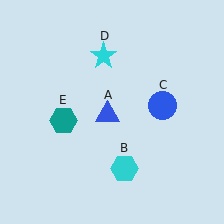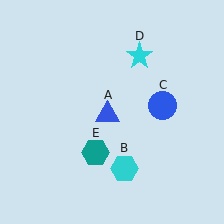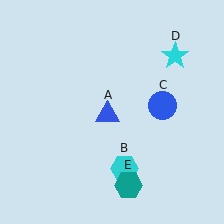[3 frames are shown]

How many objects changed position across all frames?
2 objects changed position: cyan star (object D), teal hexagon (object E).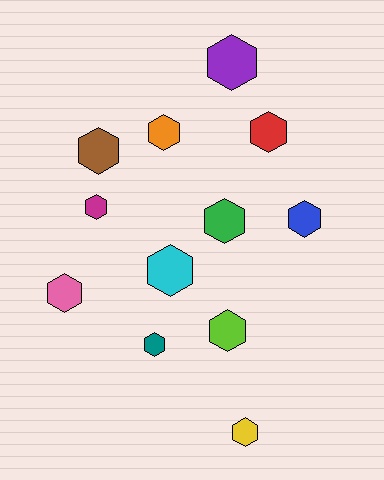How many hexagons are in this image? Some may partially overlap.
There are 12 hexagons.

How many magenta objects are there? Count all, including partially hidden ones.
There is 1 magenta object.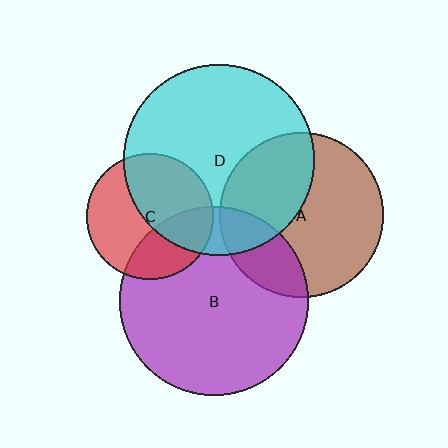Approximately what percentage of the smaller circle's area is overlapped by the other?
Approximately 20%.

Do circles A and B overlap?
Yes.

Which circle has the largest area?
Circle D (cyan).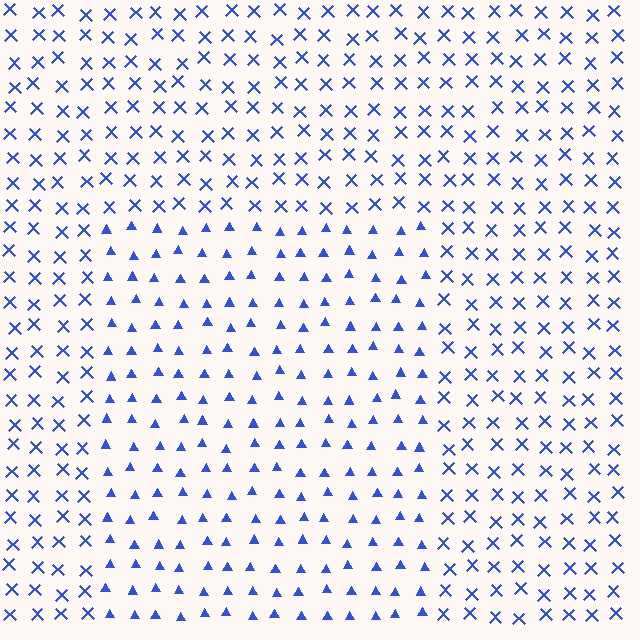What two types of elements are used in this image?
The image uses triangles inside the rectangle region and X marks outside it.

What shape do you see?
I see a rectangle.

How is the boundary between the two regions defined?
The boundary is defined by a change in element shape: triangles inside vs. X marks outside. All elements share the same color and spacing.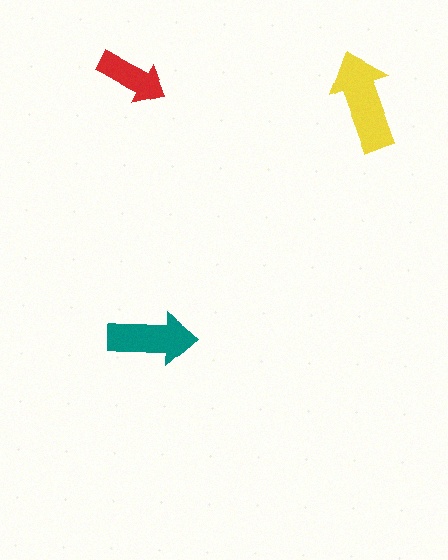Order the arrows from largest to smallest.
the yellow one, the teal one, the red one.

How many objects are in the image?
There are 3 objects in the image.